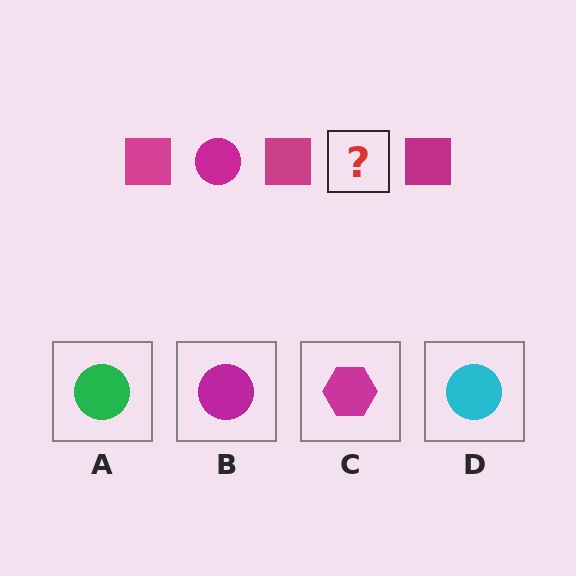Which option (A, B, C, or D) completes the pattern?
B.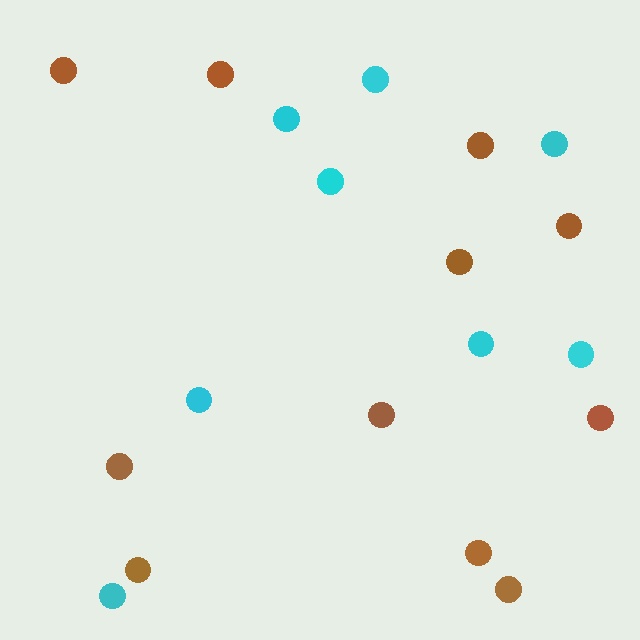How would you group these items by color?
There are 2 groups: one group of brown circles (11) and one group of cyan circles (8).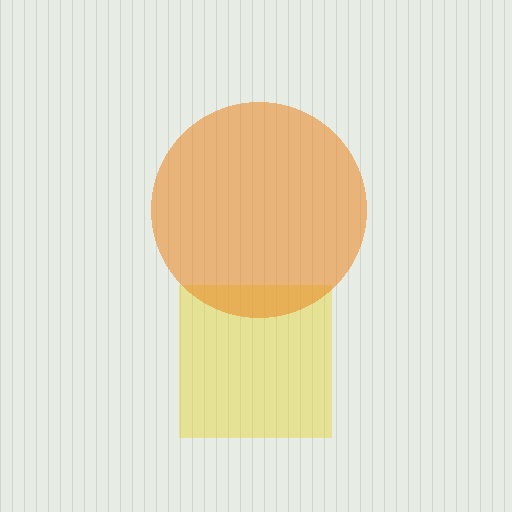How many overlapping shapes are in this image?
There are 2 overlapping shapes in the image.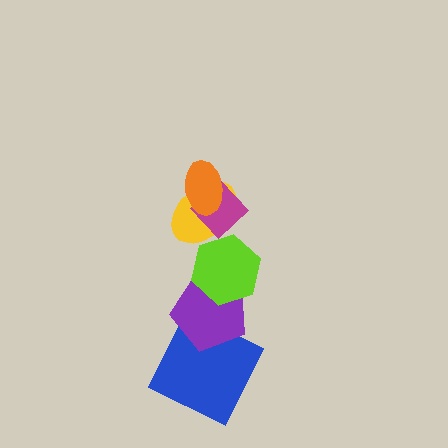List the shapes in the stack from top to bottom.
From top to bottom: the orange ellipse, the magenta diamond, the yellow ellipse, the lime hexagon, the purple pentagon, the blue square.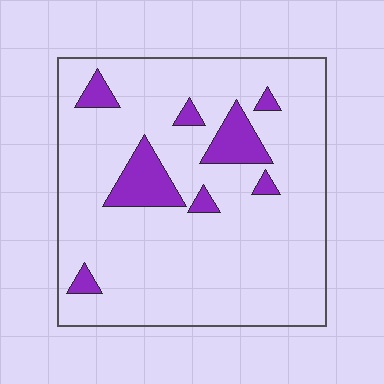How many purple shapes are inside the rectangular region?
8.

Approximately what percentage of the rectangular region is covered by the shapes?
Approximately 10%.